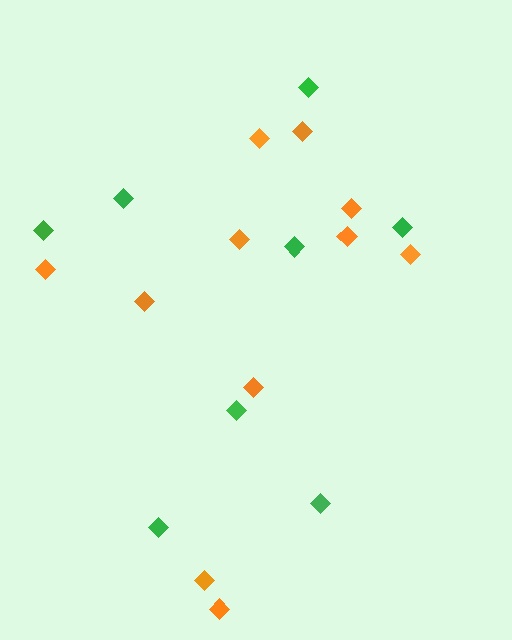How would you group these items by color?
There are 2 groups: one group of green diamonds (8) and one group of orange diamonds (11).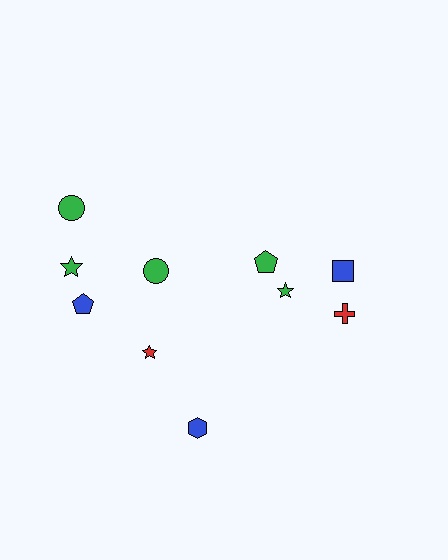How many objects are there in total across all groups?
There are 10 objects.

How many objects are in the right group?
There are 4 objects.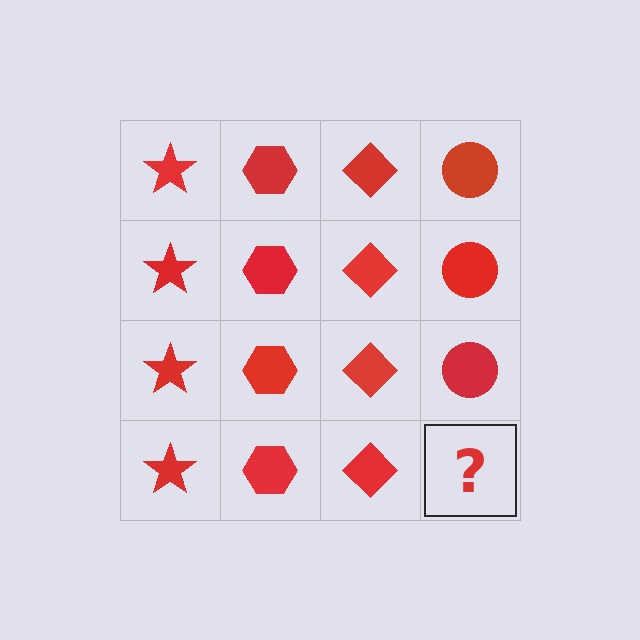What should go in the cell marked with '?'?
The missing cell should contain a red circle.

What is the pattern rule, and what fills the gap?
The rule is that each column has a consistent shape. The gap should be filled with a red circle.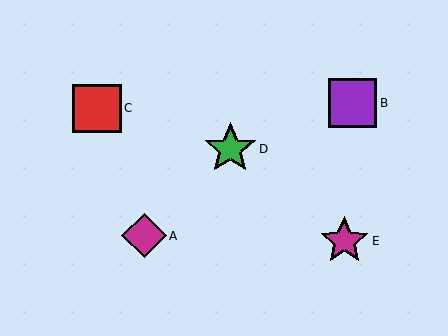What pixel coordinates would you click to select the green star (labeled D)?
Click at (230, 149) to select the green star D.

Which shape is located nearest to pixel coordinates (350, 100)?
The purple square (labeled B) at (352, 103) is nearest to that location.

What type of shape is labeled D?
Shape D is a green star.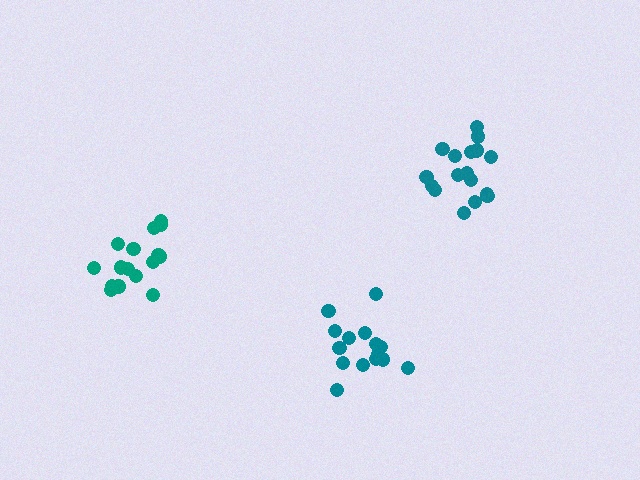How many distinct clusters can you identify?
There are 3 distinct clusters.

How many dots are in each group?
Group 1: 15 dots, Group 2: 17 dots, Group 3: 16 dots (48 total).